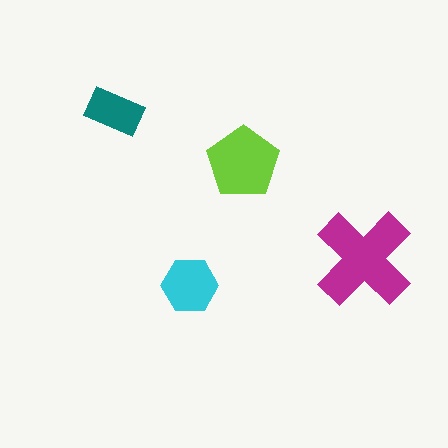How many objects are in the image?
There are 4 objects in the image.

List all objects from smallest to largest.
The teal rectangle, the cyan hexagon, the lime pentagon, the magenta cross.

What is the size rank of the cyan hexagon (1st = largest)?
3rd.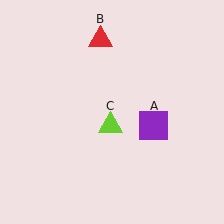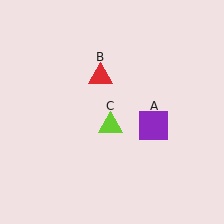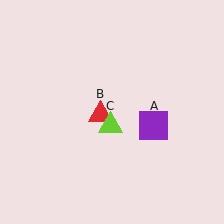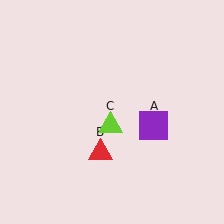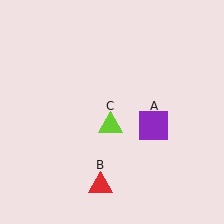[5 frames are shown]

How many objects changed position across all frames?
1 object changed position: red triangle (object B).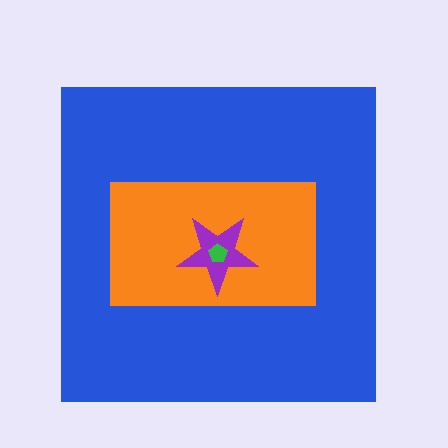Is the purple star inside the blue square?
Yes.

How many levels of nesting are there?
4.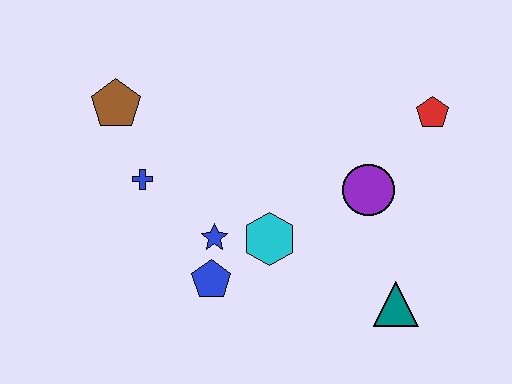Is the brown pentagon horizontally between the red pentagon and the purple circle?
No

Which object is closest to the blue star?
The blue pentagon is closest to the blue star.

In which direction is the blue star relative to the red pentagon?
The blue star is to the left of the red pentagon.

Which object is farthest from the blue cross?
The red pentagon is farthest from the blue cross.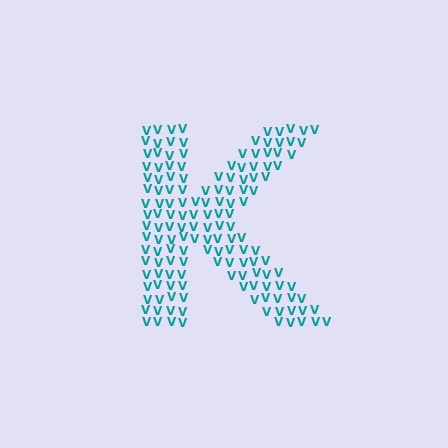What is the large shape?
The large shape is the letter K.